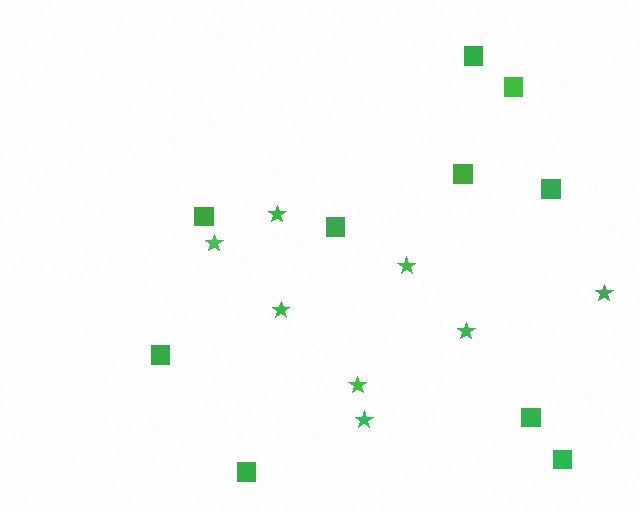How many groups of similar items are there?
There are 2 groups: one group of squares (10) and one group of stars (8).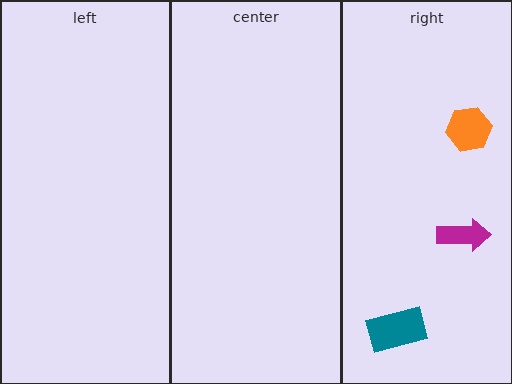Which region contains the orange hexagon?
The right region.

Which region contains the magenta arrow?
The right region.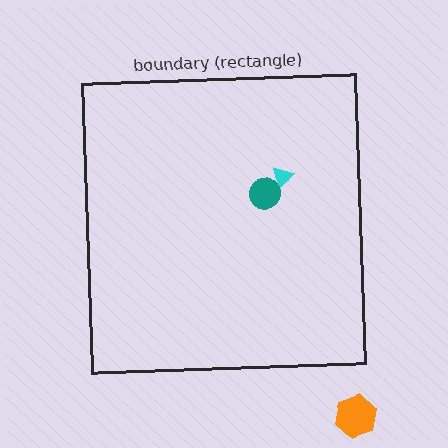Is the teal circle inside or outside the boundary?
Inside.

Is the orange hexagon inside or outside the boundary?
Outside.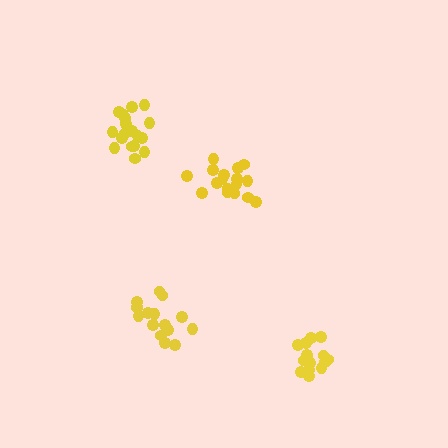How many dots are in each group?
Group 1: 14 dots, Group 2: 18 dots, Group 3: 17 dots, Group 4: 15 dots (64 total).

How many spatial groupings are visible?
There are 4 spatial groupings.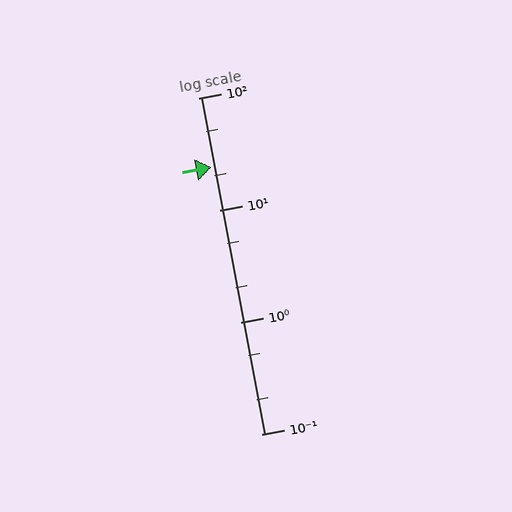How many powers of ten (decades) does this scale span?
The scale spans 3 decades, from 0.1 to 100.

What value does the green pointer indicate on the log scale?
The pointer indicates approximately 24.